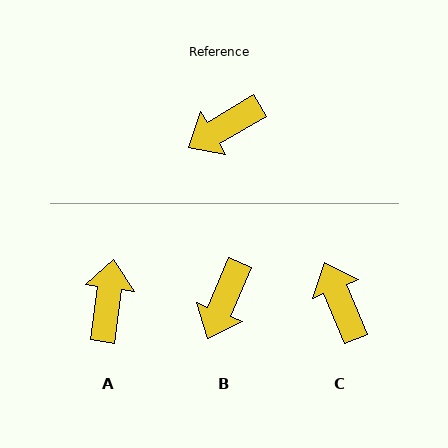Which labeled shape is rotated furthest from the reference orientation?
A, about 128 degrees away.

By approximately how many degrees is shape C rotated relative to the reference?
Approximately 98 degrees clockwise.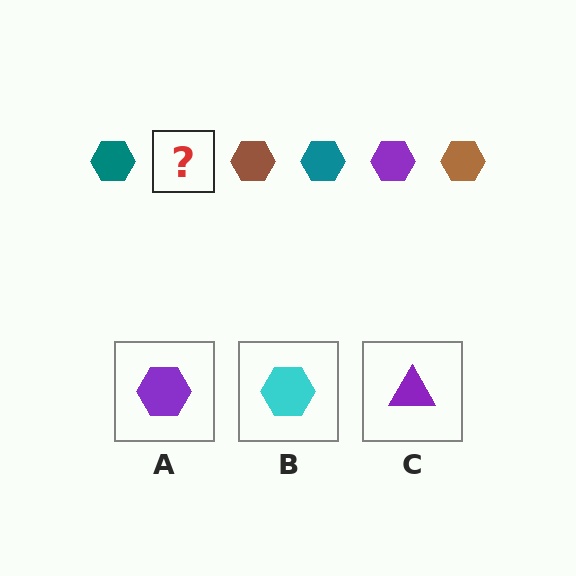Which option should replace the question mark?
Option A.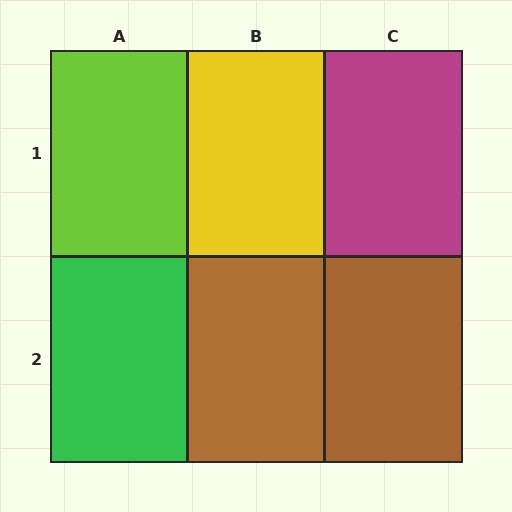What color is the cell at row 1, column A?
Lime.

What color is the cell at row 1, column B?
Yellow.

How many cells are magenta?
1 cell is magenta.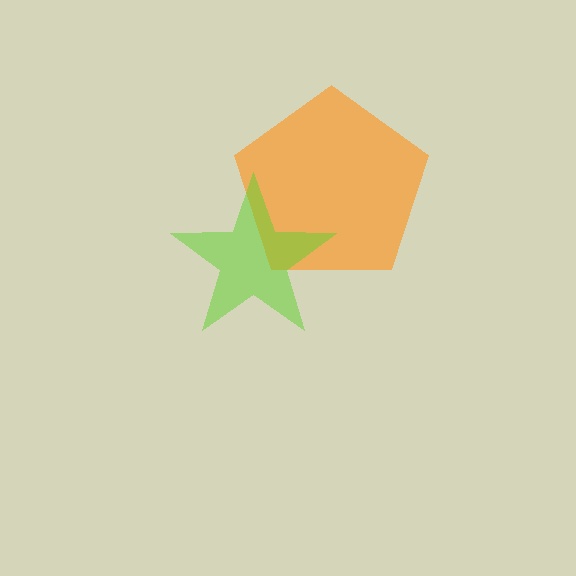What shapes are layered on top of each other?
The layered shapes are: an orange pentagon, a lime star.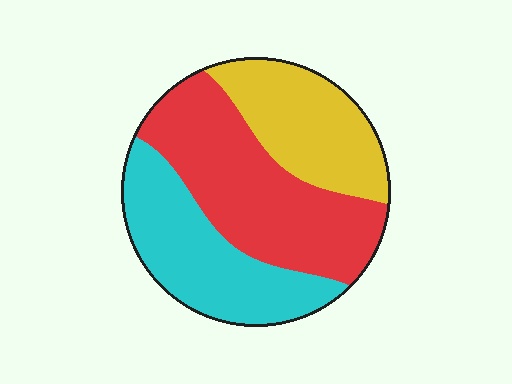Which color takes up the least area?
Yellow, at roughly 25%.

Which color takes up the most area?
Red, at roughly 40%.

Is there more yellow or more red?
Red.